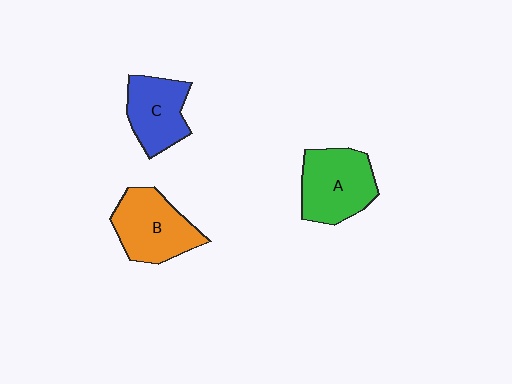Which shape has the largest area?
Shape A (green).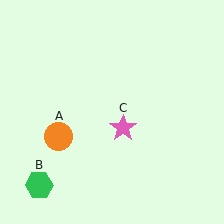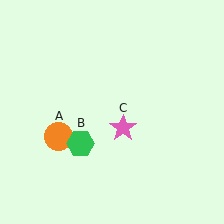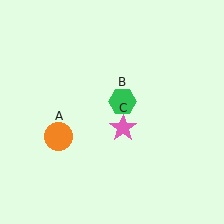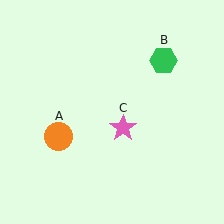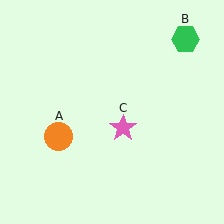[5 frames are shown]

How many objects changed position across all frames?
1 object changed position: green hexagon (object B).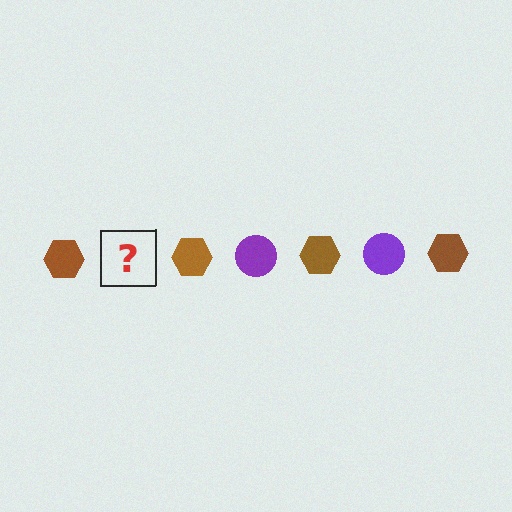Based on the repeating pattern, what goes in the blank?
The blank should be a purple circle.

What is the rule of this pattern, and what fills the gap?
The rule is that the pattern alternates between brown hexagon and purple circle. The gap should be filled with a purple circle.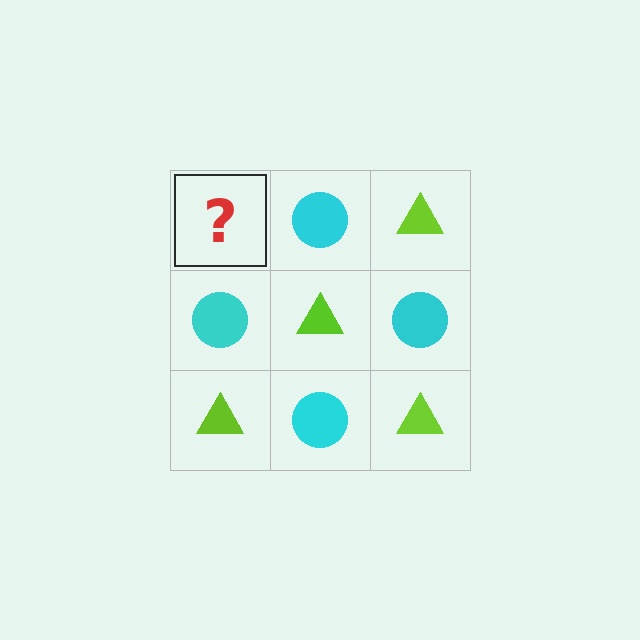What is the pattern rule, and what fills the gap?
The rule is that it alternates lime triangle and cyan circle in a checkerboard pattern. The gap should be filled with a lime triangle.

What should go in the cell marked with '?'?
The missing cell should contain a lime triangle.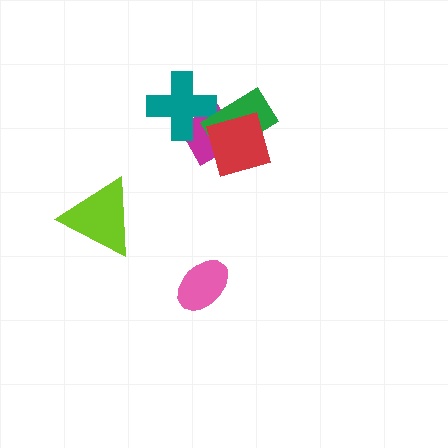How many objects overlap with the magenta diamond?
3 objects overlap with the magenta diamond.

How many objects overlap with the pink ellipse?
0 objects overlap with the pink ellipse.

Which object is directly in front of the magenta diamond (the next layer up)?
The teal cross is directly in front of the magenta diamond.